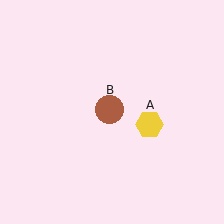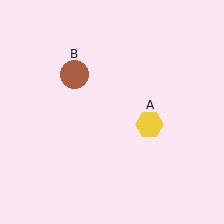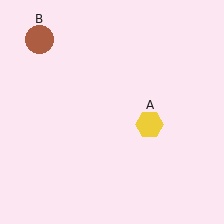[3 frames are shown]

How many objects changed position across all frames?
1 object changed position: brown circle (object B).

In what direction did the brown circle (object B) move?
The brown circle (object B) moved up and to the left.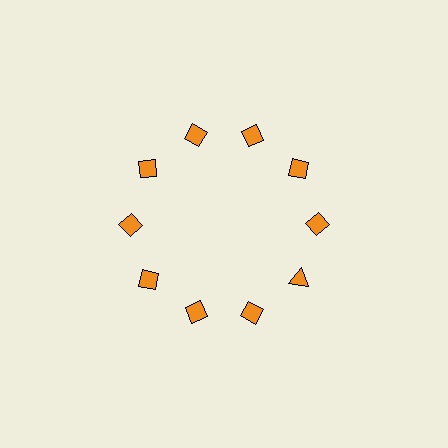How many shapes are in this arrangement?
There are 10 shapes arranged in a ring pattern.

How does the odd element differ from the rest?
It has a different shape: triangle instead of diamond.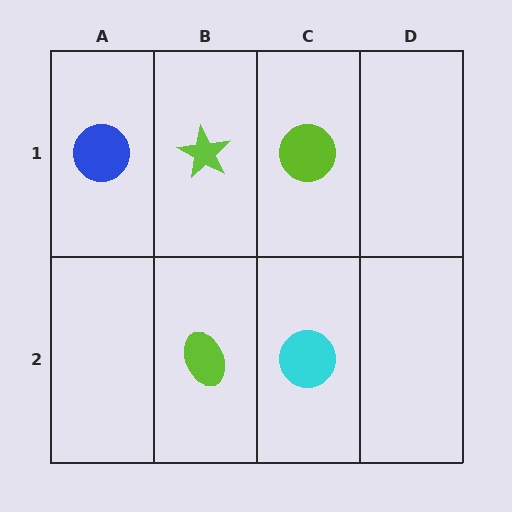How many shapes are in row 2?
2 shapes.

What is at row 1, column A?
A blue circle.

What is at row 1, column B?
A lime star.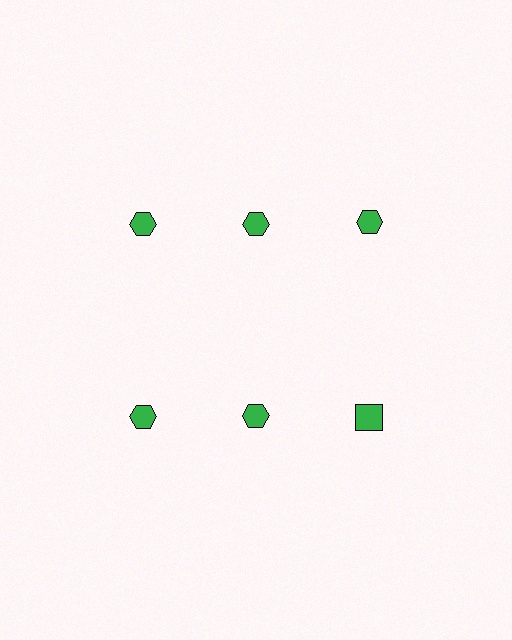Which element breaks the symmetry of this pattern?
The green square in the second row, center column breaks the symmetry. All other shapes are green hexagons.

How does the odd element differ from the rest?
It has a different shape: square instead of hexagon.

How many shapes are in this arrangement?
There are 6 shapes arranged in a grid pattern.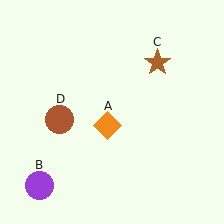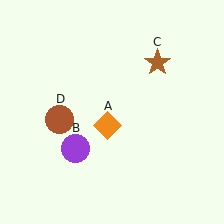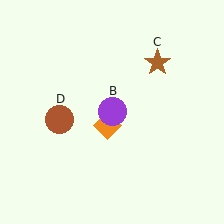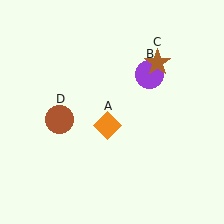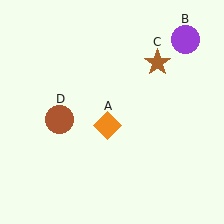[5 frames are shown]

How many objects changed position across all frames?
1 object changed position: purple circle (object B).